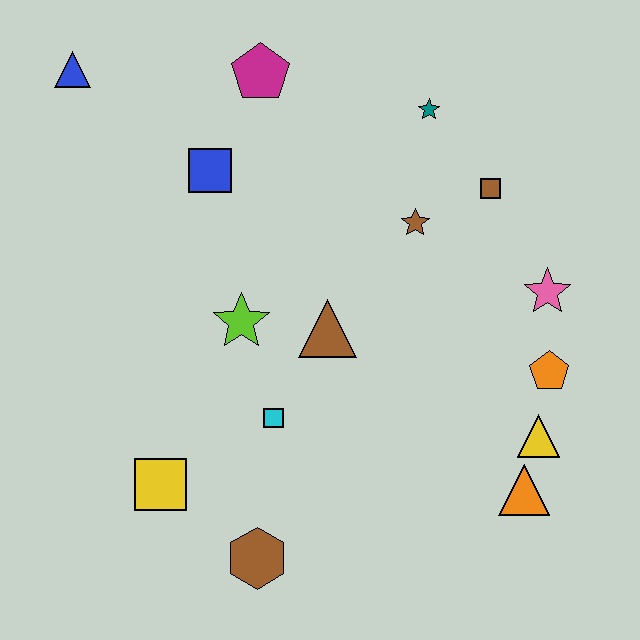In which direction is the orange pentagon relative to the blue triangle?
The orange pentagon is to the right of the blue triangle.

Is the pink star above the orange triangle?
Yes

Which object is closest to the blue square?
The magenta pentagon is closest to the blue square.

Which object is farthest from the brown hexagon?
The blue triangle is farthest from the brown hexagon.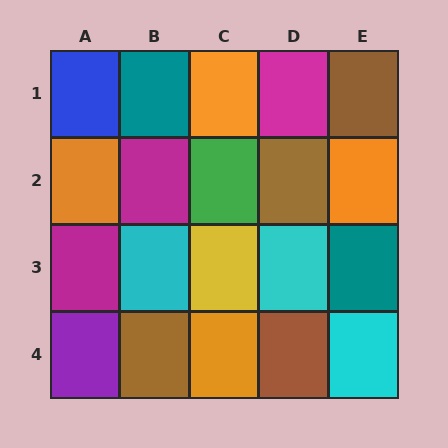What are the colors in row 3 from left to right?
Magenta, cyan, yellow, cyan, teal.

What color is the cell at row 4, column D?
Brown.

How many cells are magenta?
3 cells are magenta.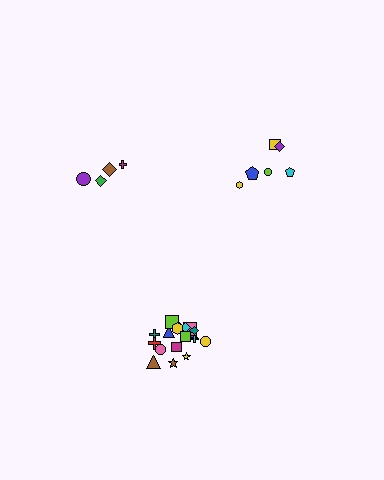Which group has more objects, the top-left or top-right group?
The top-right group.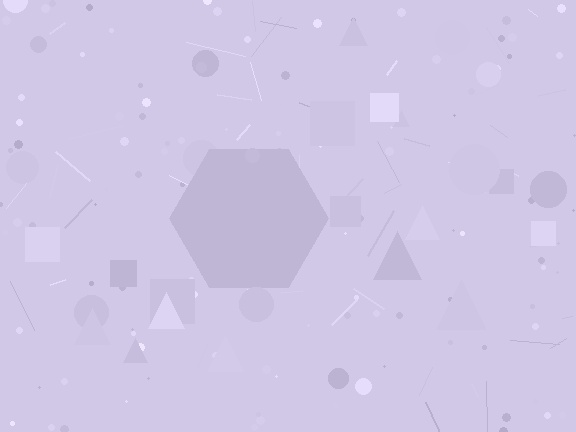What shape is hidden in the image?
A hexagon is hidden in the image.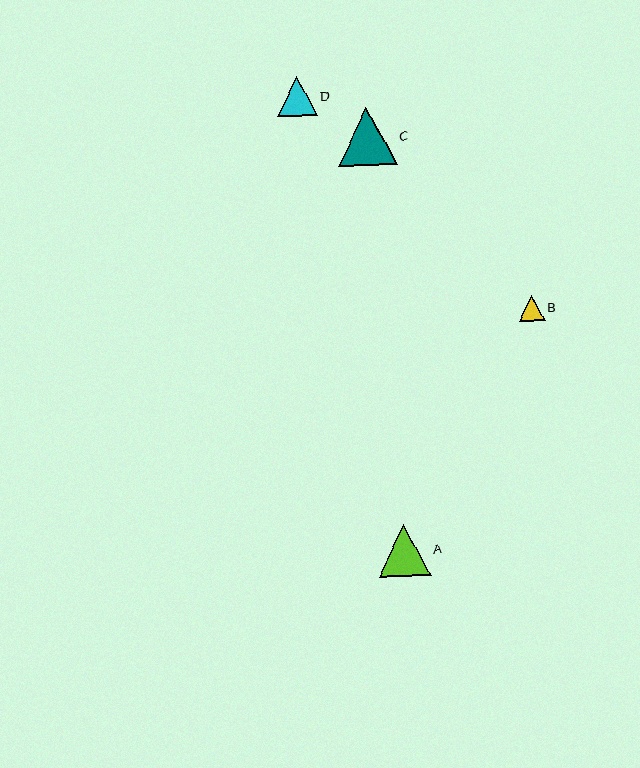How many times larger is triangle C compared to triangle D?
Triangle C is approximately 1.4 times the size of triangle D.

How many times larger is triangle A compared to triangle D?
Triangle A is approximately 1.3 times the size of triangle D.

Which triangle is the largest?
Triangle C is the largest with a size of approximately 58 pixels.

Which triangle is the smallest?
Triangle B is the smallest with a size of approximately 26 pixels.